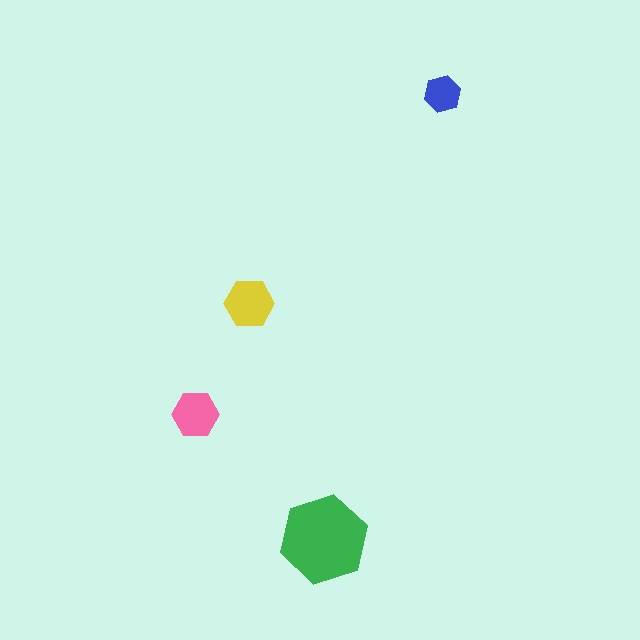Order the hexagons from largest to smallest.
the green one, the yellow one, the pink one, the blue one.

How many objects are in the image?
There are 4 objects in the image.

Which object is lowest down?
The green hexagon is bottommost.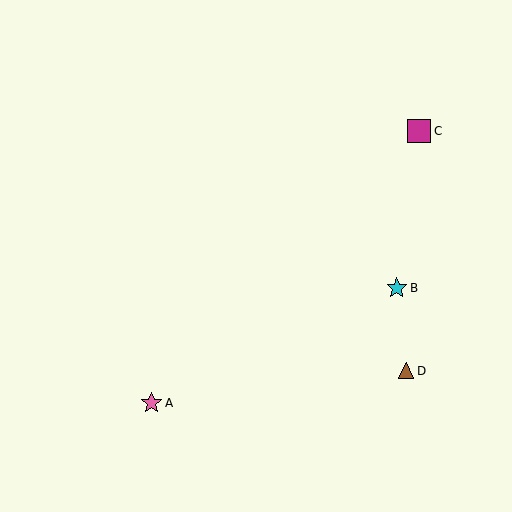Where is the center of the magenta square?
The center of the magenta square is at (419, 131).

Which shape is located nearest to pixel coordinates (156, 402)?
The pink star (labeled A) at (151, 403) is nearest to that location.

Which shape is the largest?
The magenta square (labeled C) is the largest.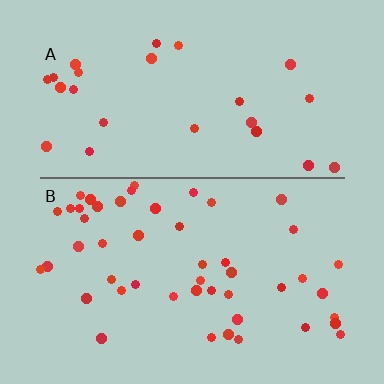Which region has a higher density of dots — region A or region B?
B (the bottom).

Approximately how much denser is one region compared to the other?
Approximately 1.9× — region B over region A.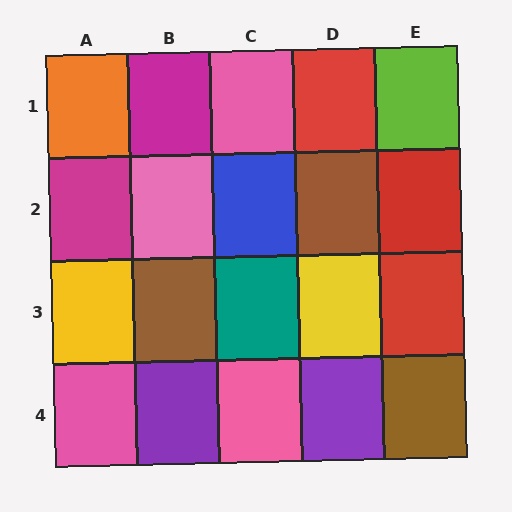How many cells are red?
3 cells are red.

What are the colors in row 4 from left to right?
Pink, purple, pink, purple, brown.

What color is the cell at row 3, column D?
Yellow.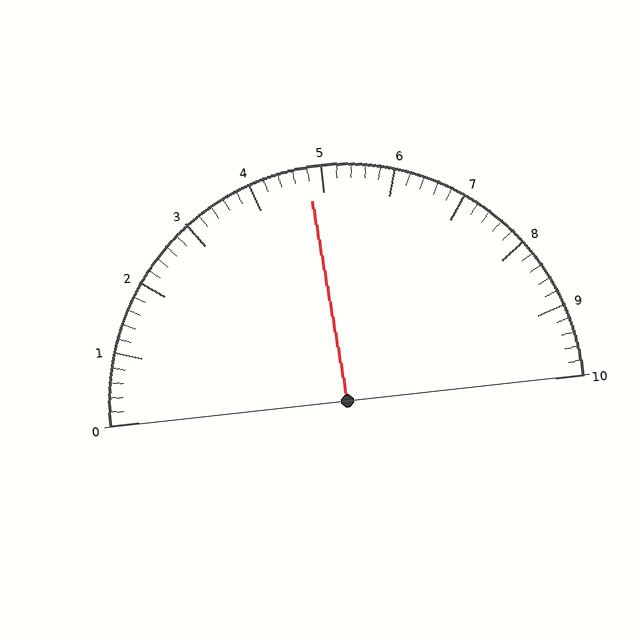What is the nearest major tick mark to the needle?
The nearest major tick mark is 5.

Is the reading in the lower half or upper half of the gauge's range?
The reading is in the lower half of the range (0 to 10).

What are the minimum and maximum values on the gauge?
The gauge ranges from 0 to 10.